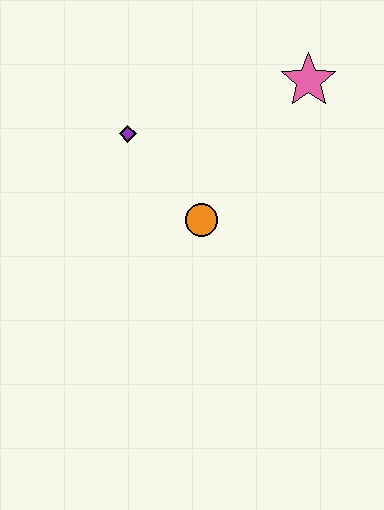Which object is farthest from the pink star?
The purple diamond is farthest from the pink star.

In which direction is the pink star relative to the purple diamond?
The pink star is to the right of the purple diamond.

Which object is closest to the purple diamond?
The orange circle is closest to the purple diamond.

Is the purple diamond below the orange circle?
No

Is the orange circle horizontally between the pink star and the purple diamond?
Yes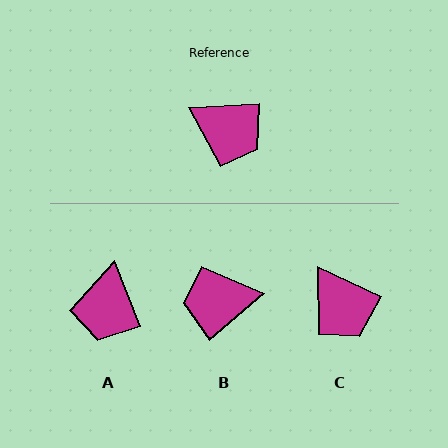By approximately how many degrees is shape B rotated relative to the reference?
Approximately 142 degrees clockwise.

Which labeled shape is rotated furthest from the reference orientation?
B, about 142 degrees away.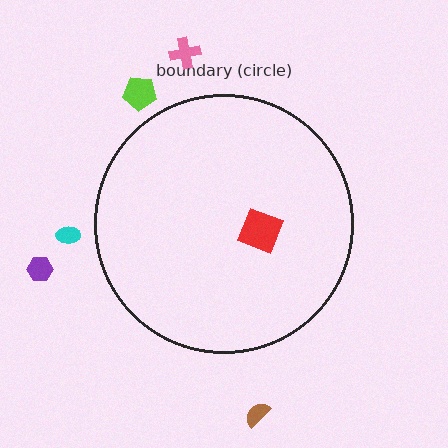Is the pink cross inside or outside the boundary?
Outside.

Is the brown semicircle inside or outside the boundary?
Outside.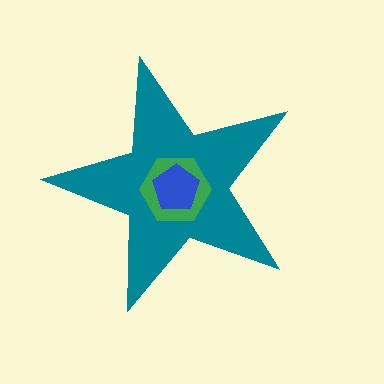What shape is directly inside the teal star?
The green hexagon.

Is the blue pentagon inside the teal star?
Yes.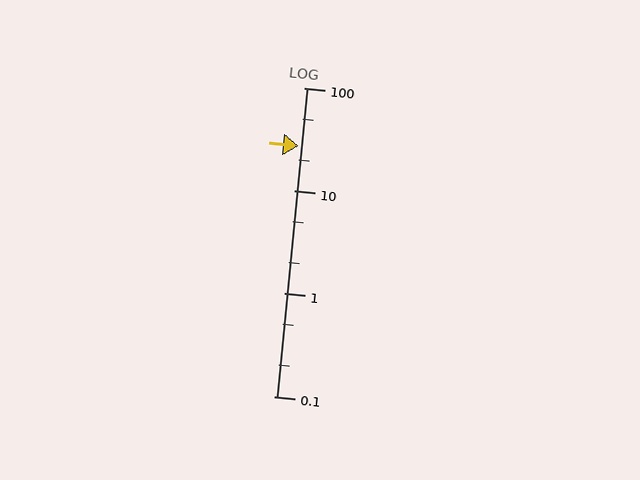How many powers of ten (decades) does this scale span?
The scale spans 3 decades, from 0.1 to 100.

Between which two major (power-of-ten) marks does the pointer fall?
The pointer is between 10 and 100.